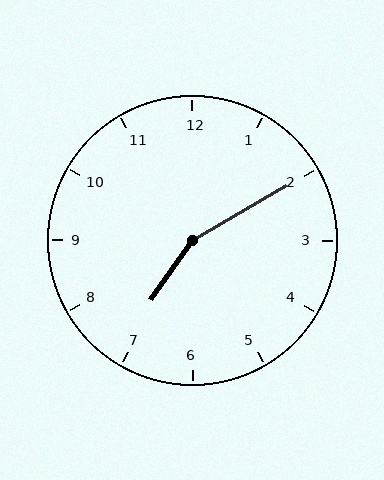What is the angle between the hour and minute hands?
Approximately 155 degrees.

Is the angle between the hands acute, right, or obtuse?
It is obtuse.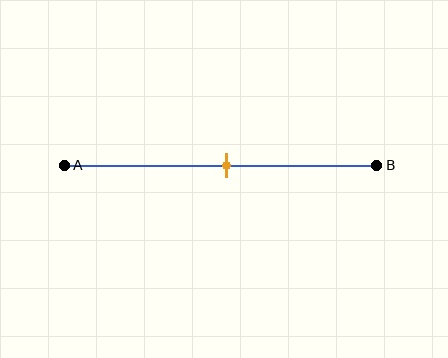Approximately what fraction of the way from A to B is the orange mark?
The orange mark is approximately 50% of the way from A to B.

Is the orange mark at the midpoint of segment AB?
Yes, the mark is approximately at the midpoint.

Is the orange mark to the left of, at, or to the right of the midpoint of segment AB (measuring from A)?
The orange mark is approximately at the midpoint of segment AB.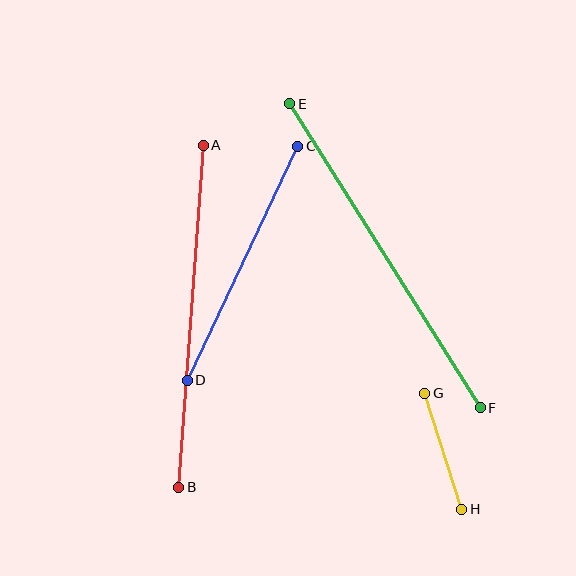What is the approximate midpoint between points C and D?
The midpoint is at approximately (243, 263) pixels.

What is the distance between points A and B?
The distance is approximately 343 pixels.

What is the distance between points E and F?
The distance is approximately 359 pixels.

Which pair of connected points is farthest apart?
Points E and F are farthest apart.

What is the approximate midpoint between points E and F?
The midpoint is at approximately (385, 256) pixels.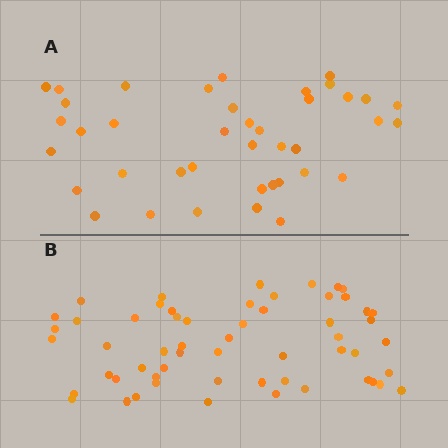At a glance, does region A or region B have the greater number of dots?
Region B (the bottom region) has more dots.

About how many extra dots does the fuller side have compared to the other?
Region B has approximately 15 more dots than region A.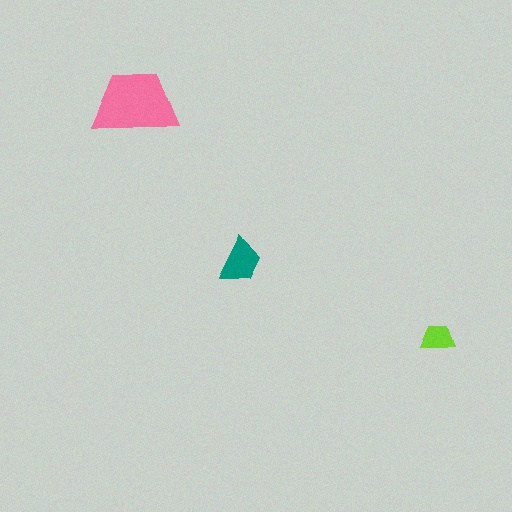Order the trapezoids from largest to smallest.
the pink one, the teal one, the lime one.